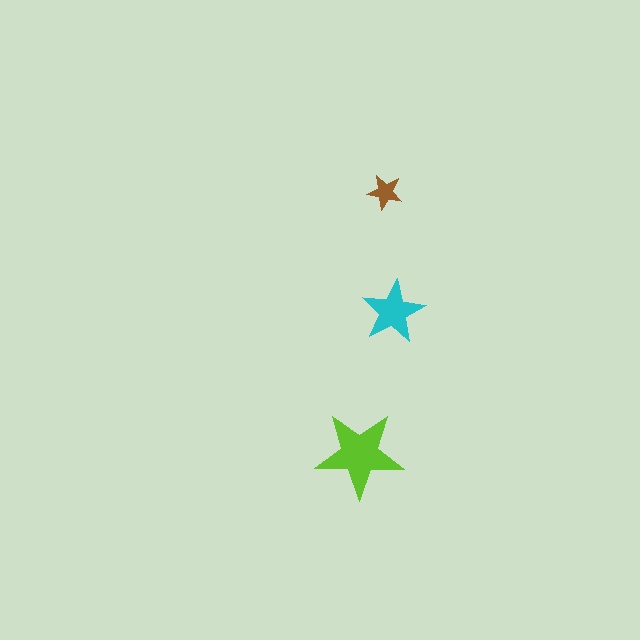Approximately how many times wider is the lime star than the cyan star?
About 1.5 times wider.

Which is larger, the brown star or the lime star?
The lime one.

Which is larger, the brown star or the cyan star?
The cyan one.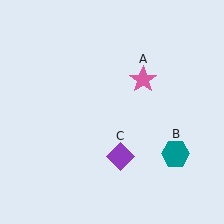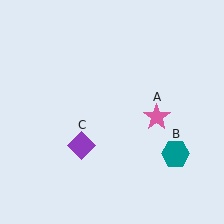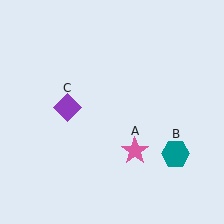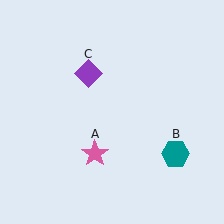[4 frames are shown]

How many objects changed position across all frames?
2 objects changed position: pink star (object A), purple diamond (object C).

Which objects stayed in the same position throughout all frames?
Teal hexagon (object B) remained stationary.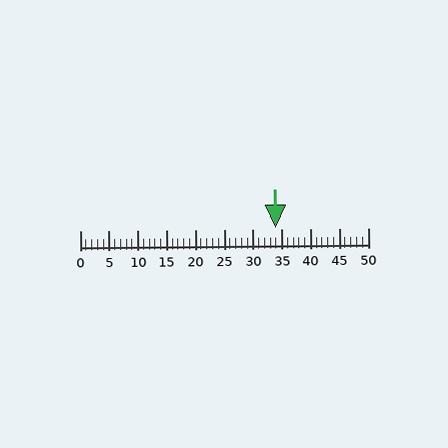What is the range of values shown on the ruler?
The ruler shows values from 0 to 50.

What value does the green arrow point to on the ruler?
The green arrow points to approximately 34.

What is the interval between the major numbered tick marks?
The major tick marks are spaced 5 units apart.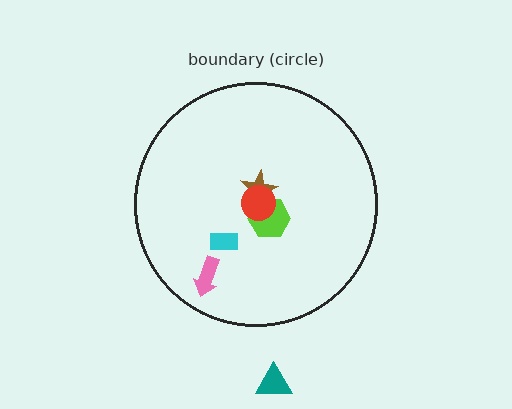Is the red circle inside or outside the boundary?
Inside.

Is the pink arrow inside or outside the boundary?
Inside.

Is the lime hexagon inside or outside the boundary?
Inside.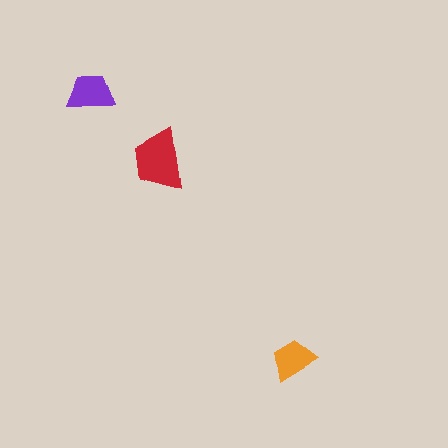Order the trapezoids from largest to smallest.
the red one, the purple one, the orange one.